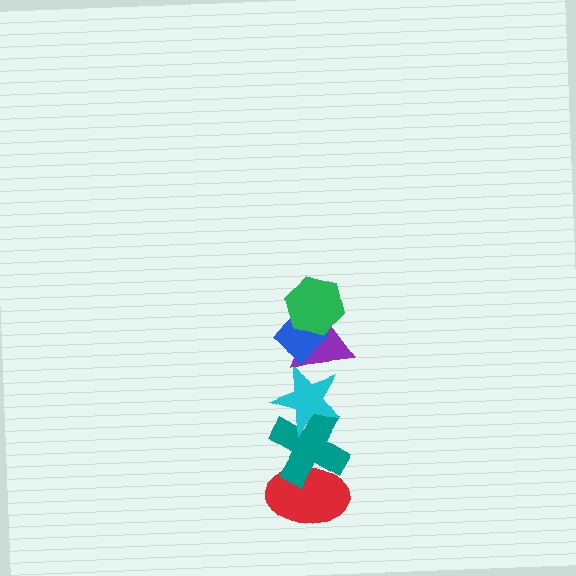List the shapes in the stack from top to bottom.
From top to bottom: the green hexagon, the blue diamond, the purple triangle, the cyan star, the teal cross, the red ellipse.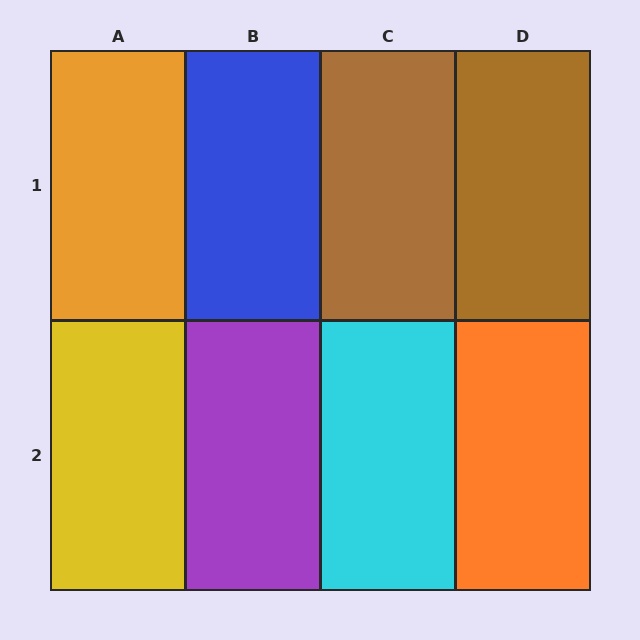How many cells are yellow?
1 cell is yellow.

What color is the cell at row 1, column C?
Brown.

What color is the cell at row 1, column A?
Orange.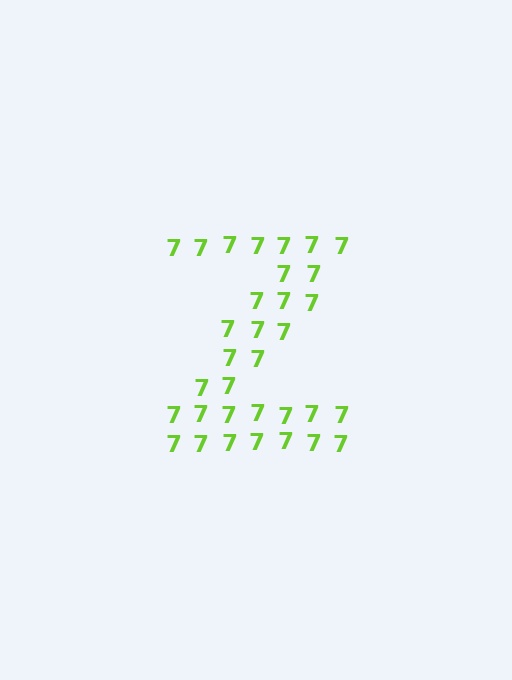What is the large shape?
The large shape is the letter Z.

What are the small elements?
The small elements are digit 7's.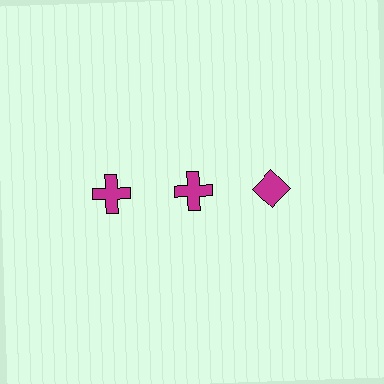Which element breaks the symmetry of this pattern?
The magenta diamond in the top row, center column breaks the symmetry. All other shapes are magenta crosses.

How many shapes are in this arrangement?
There are 3 shapes arranged in a grid pattern.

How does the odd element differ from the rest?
It has a different shape: diamond instead of cross.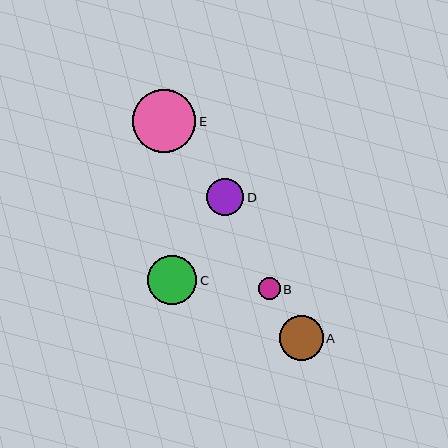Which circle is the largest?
Circle E is the largest with a size of approximately 63 pixels.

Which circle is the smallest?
Circle B is the smallest with a size of approximately 22 pixels.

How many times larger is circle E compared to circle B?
Circle E is approximately 2.9 times the size of circle B.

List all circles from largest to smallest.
From largest to smallest: E, C, A, D, B.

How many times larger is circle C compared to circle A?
Circle C is approximately 1.1 times the size of circle A.